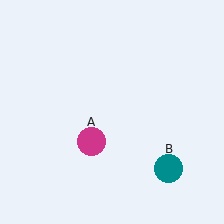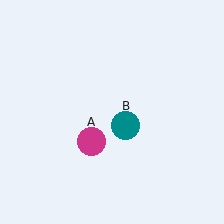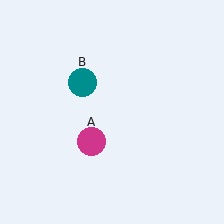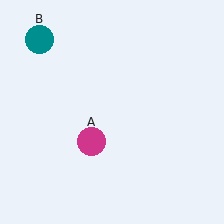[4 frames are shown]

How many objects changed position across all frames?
1 object changed position: teal circle (object B).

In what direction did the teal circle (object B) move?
The teal circle (object B) moved up and to the left.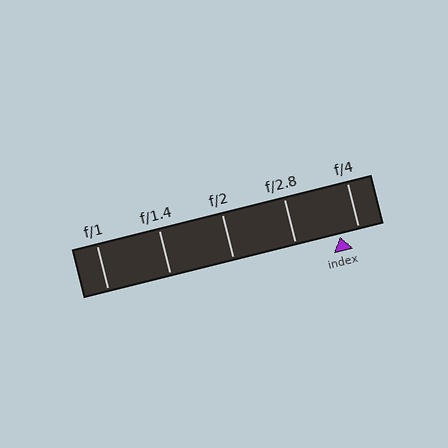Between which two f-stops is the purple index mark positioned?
The index mark is between f/2.8 and f/4.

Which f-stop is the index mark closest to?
The index mark is closest to f/4.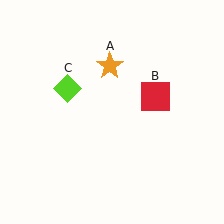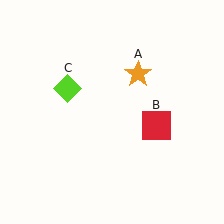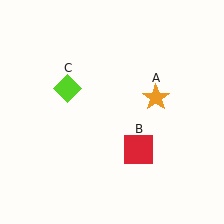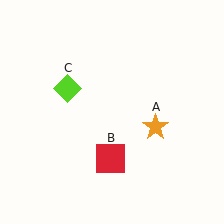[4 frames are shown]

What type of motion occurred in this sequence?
The orange star (object A), red square (object B) rotated clockwise around the center of the scene.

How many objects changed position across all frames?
2 objects changed position: orange star (object A), red square (object B).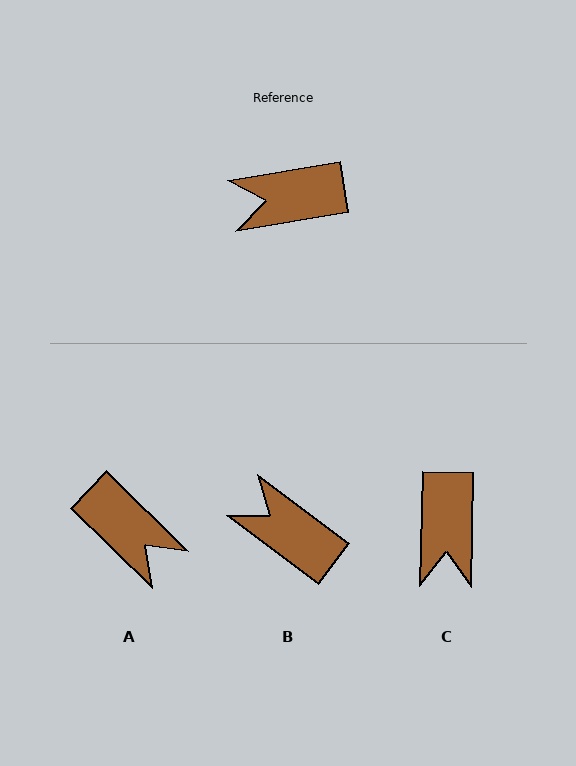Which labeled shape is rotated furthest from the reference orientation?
A, about 126 degrees away.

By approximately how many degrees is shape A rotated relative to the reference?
Approximately 126 degrees counter-clockwise.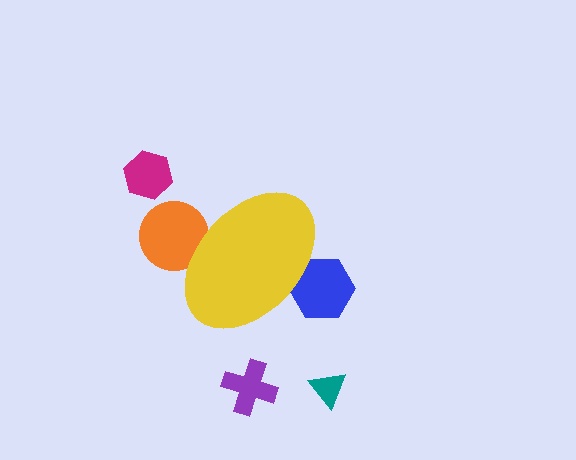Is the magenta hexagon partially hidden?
No, the magenta hexagon is fully visible.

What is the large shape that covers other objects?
A yellow ellipse.